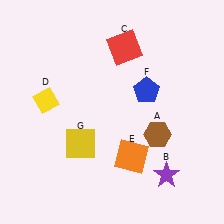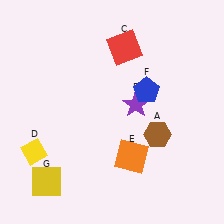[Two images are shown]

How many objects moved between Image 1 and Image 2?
3 objects moved between the two images.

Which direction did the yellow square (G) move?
The yellow square (G) moved down.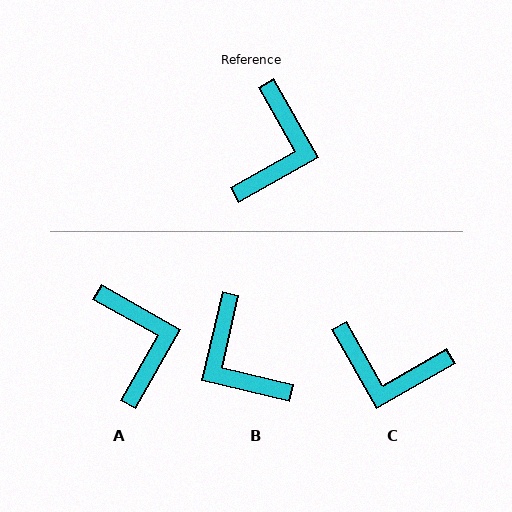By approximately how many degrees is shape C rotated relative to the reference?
Approximately 90 degrees clockwise.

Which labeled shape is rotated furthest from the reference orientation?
B, about 133 degrees away.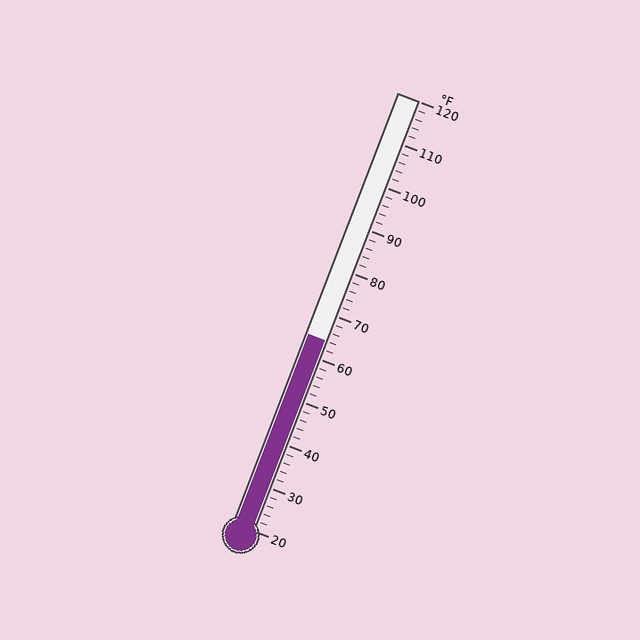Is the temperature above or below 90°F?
The temperature is below 90°F.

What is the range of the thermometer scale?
The thermometer scale ranges from 20°F to 120°F.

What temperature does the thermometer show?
The thermometer shows approximately 64°F.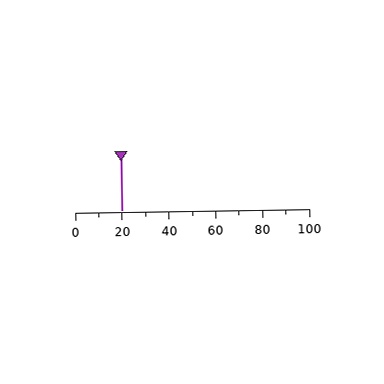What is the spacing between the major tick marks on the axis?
The major ticks are spaced 20 apart.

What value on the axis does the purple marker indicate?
The marker indicates approximately 20.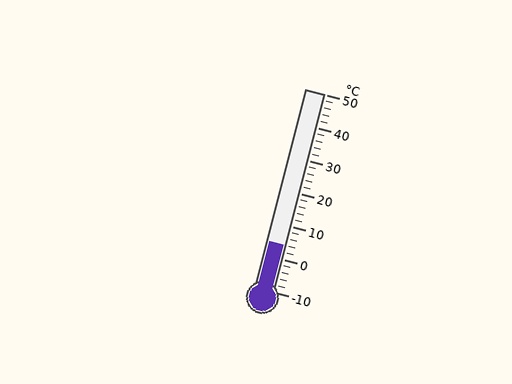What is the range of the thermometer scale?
The thermometer scale ranges from -10°C to 50°C.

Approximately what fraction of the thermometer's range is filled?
The thermometer is filled to approximately 25% of its range.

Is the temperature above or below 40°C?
The temperature is below 40°C.